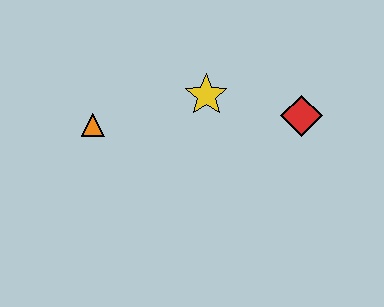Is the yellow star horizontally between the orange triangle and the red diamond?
Yes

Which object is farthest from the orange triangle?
The red diamond is farthest from the orange triangle.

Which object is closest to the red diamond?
The yellow star is closest to the red diamond.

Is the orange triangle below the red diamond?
Yes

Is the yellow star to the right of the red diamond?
No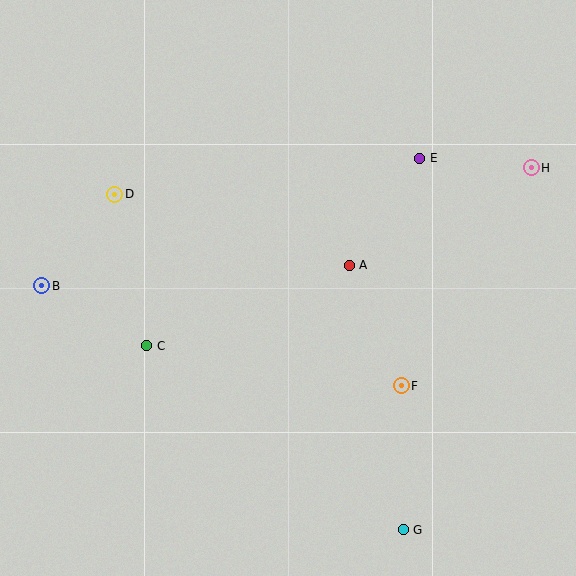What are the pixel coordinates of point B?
Point B is at (42, 286).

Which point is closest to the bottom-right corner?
Point G is closest to the bottom-right corner.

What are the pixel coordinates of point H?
Point H is at (531, 168).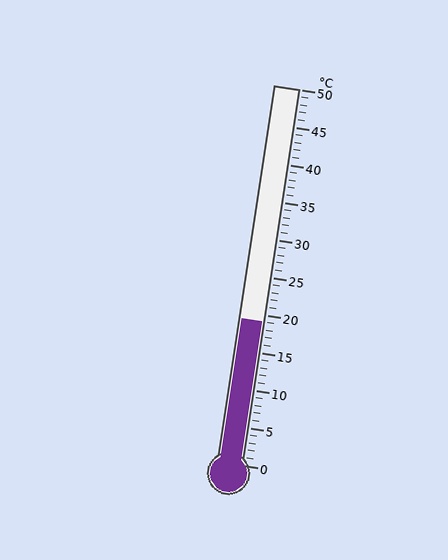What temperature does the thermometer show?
The thermometer shows approximately 19°C.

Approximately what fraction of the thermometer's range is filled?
The thermometer is filled to approximately 40% of its range.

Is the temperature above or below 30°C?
The temperature is below 30°C.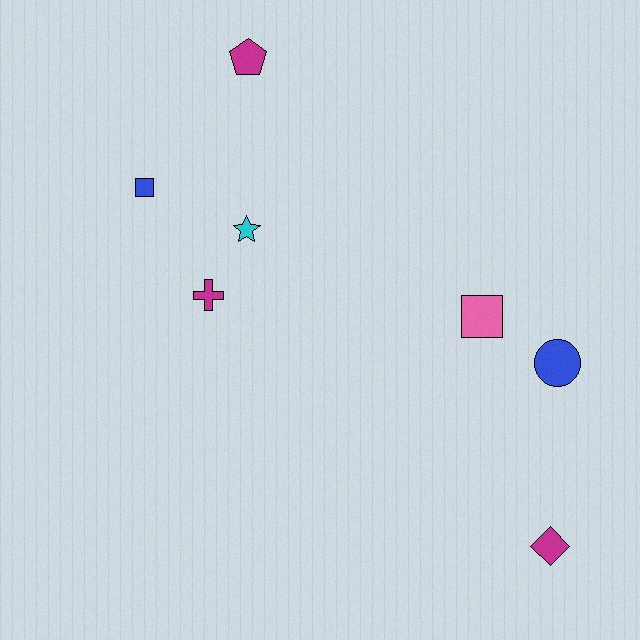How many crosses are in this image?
There is 1 cross.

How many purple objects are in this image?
There are no purple objects.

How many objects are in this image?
There are 7 objects.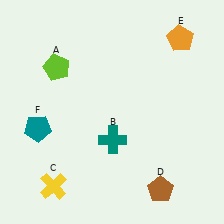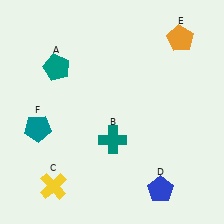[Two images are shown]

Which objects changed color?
A changed from lime to teal. D changed from brown to blue.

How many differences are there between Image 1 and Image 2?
There are 2 differences between the two images.